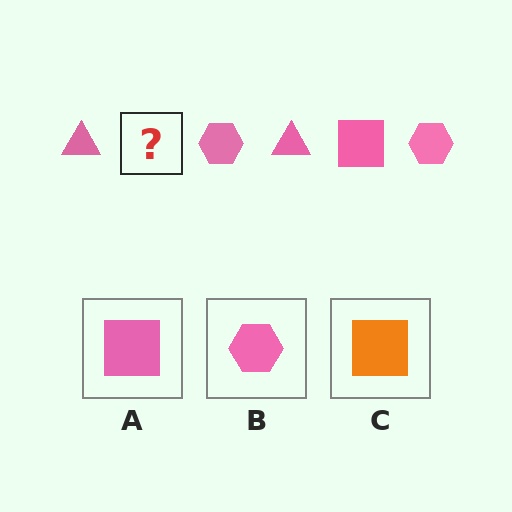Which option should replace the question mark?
Option A.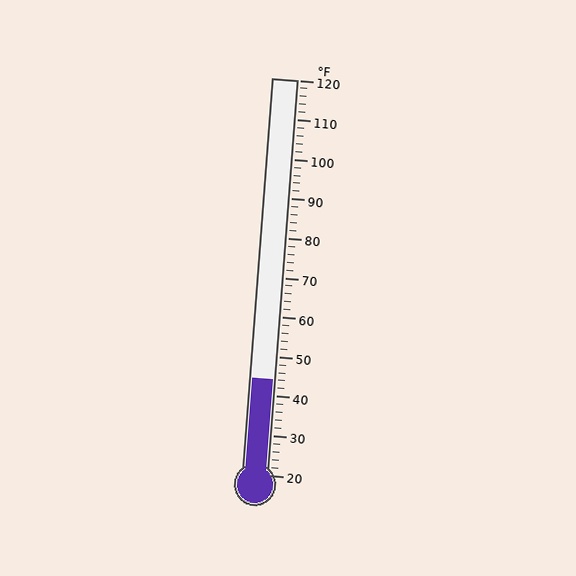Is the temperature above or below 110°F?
The temperature is below 110°F.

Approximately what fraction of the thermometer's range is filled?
The thermometer is filled to approximately 25% of its range.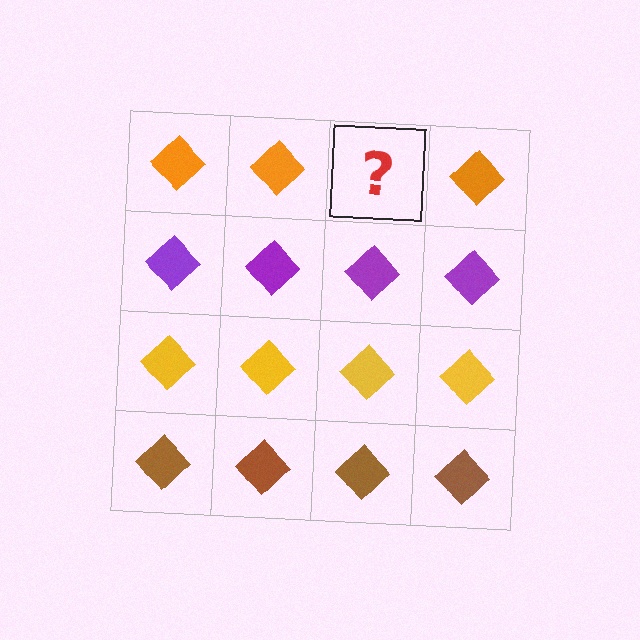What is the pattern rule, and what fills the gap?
The rule is that each row has a consistent color. The gap should be filled with an orange diamond.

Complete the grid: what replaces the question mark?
The question mark should be replaced with an orange diamond.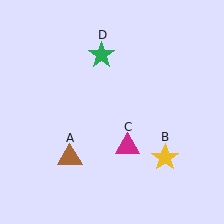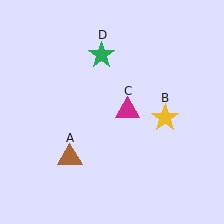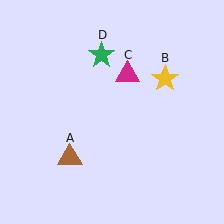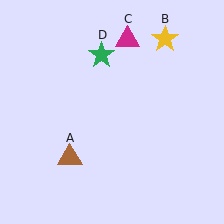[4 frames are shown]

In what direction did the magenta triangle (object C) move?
The magenta triangle (object C) moved up.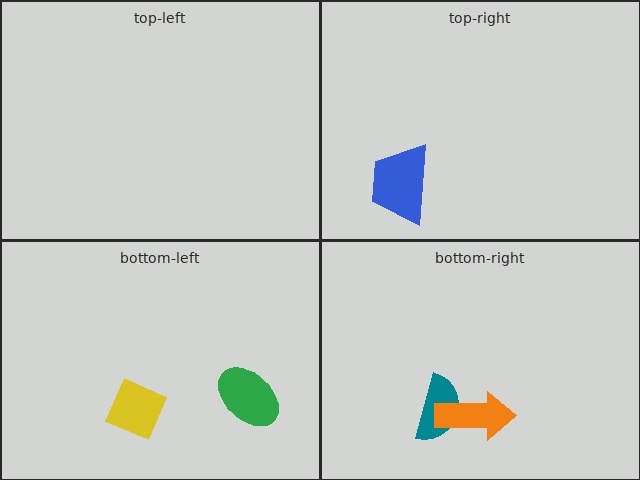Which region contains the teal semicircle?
The bottom-right region.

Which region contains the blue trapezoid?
The top-right region.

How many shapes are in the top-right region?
1.